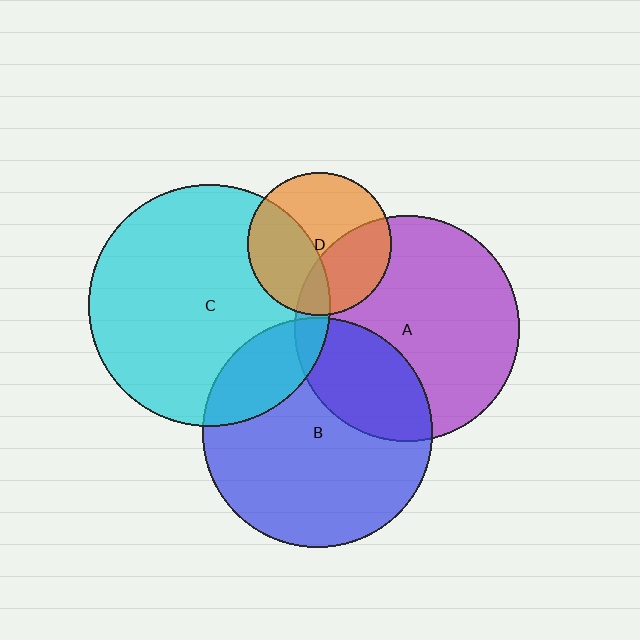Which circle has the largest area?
Circle C (cyan).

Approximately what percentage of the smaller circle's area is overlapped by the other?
Approximately 40%.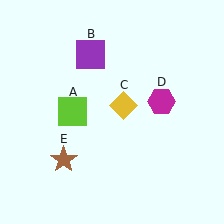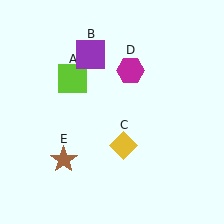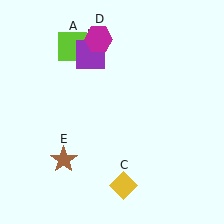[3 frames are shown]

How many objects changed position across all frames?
3 objects changed position: lime square (object A), yellow diamond (object C), magenta hexagon (object D).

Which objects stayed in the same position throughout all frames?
Purple square (object B) and brown star (object E) remained stationary.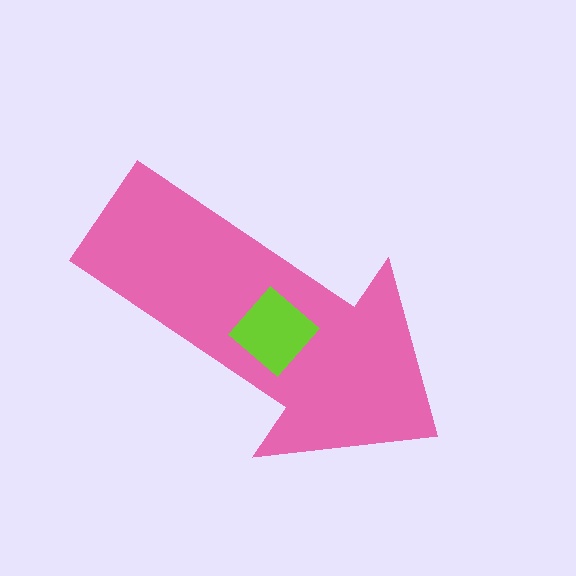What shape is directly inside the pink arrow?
The lime diamond.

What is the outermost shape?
The pink arrow.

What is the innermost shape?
The lime diamond.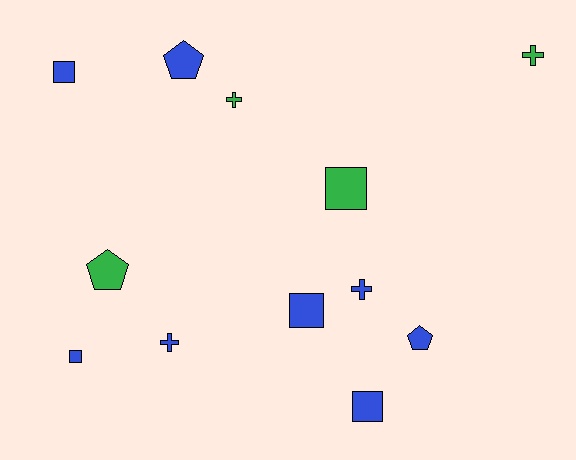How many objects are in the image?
There are 12 objects.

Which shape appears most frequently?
Square, with 5 objects.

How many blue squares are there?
There are 4 blue squares.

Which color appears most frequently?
Blue, with 8 objects.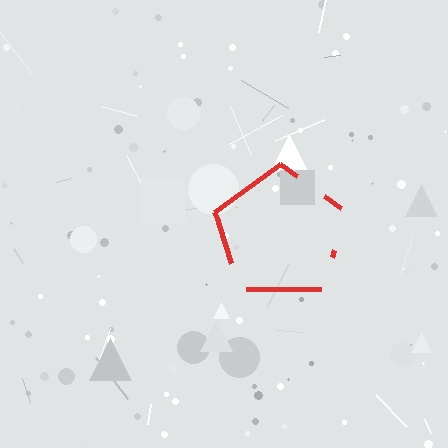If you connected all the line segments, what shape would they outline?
They would outline a pentagon.